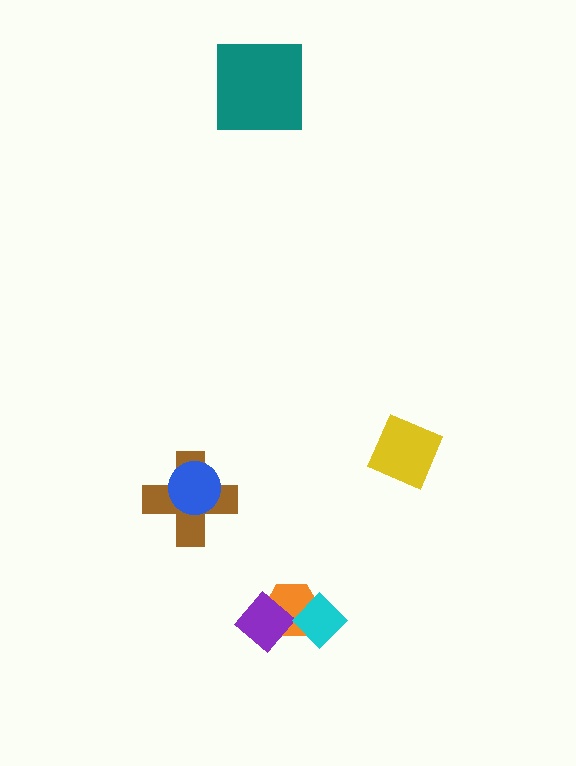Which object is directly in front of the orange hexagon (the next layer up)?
The purple diamond is directly in front of the orange hexagon.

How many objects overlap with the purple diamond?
1 object overlaps with the purple diamond.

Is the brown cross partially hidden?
Yes, it is partially covered by another shape.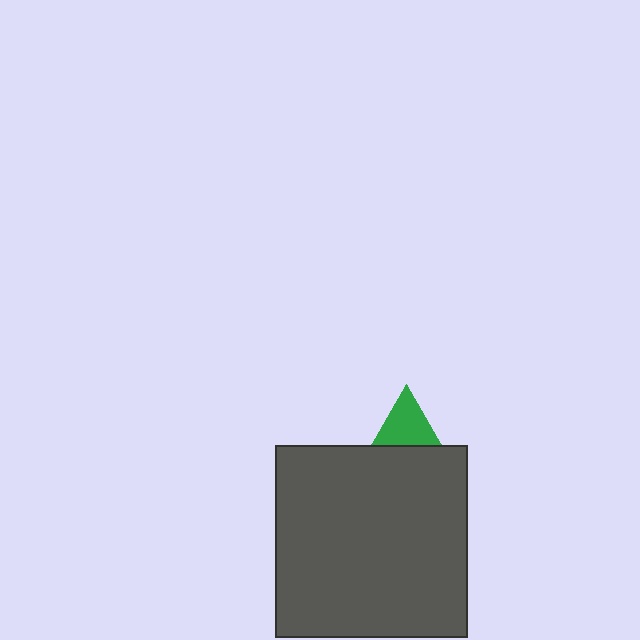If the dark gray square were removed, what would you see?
You would see the complete green triangle.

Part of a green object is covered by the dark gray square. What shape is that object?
It is a triangle.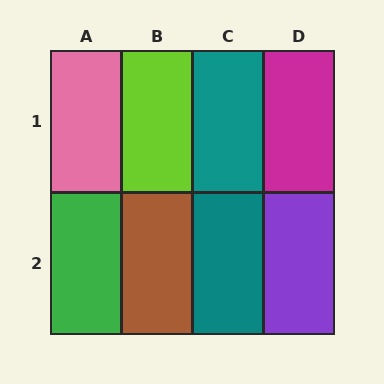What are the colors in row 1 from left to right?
Pink, lime, teal, magenta.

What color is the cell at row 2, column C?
Teal.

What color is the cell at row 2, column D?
Purple.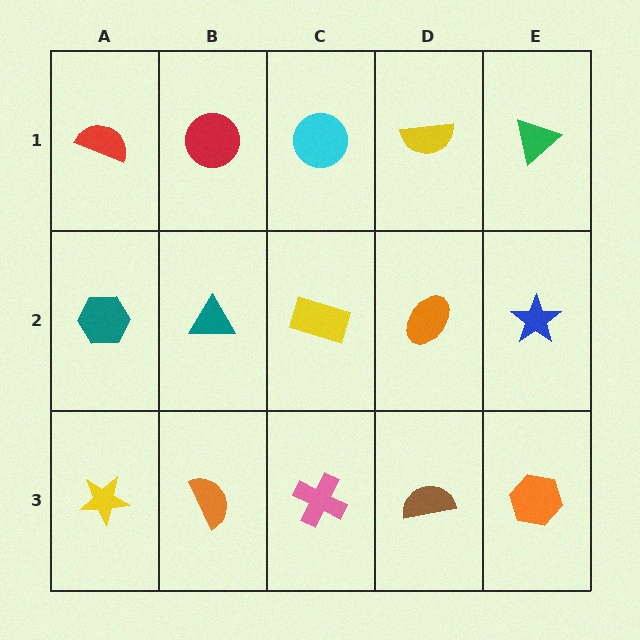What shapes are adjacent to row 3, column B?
A teal triangle (row 2, column B), a yellow star (row 3, column A), a pink cross (row 3, column C).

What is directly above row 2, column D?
A yellow semicircle.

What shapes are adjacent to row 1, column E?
A blue star (row 2, column E), a yellow semicircle (row 1, column D).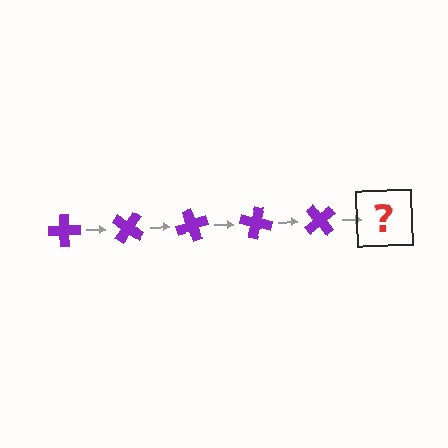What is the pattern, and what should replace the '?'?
The pattern is that the cross rotates 35 degrees each step. The '?' should be a purple cross rotated 175 degrees.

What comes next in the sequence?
The next element should be a purple cross rotated 175 degrees.